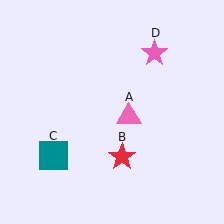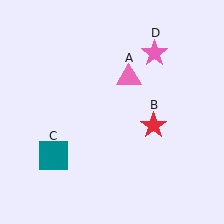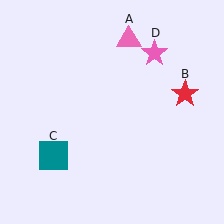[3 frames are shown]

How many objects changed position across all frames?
2 objects changed position: pink triangle (object A), red star (object B).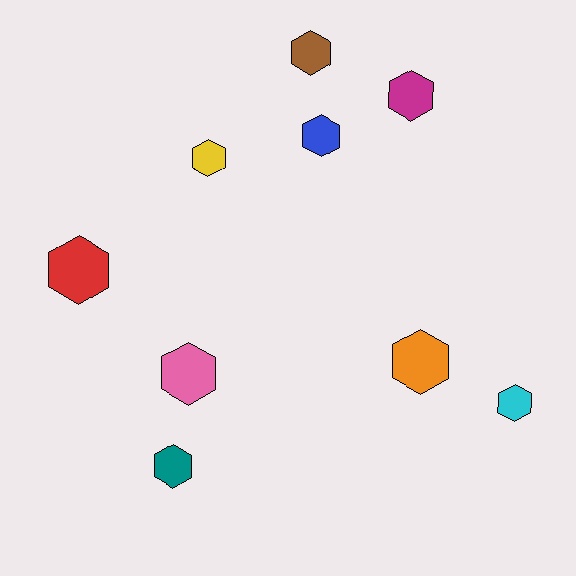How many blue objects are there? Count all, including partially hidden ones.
There is 1 blue object.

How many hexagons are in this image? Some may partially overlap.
There are 9 hexagons.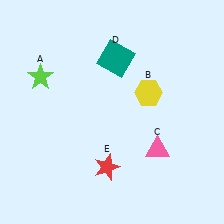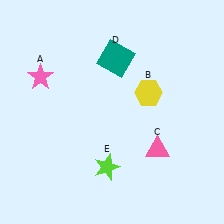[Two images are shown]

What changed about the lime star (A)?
In Image 1, A is lime. In Image 2, it changed to pink.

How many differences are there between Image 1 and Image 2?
There are 2 differences between the two images.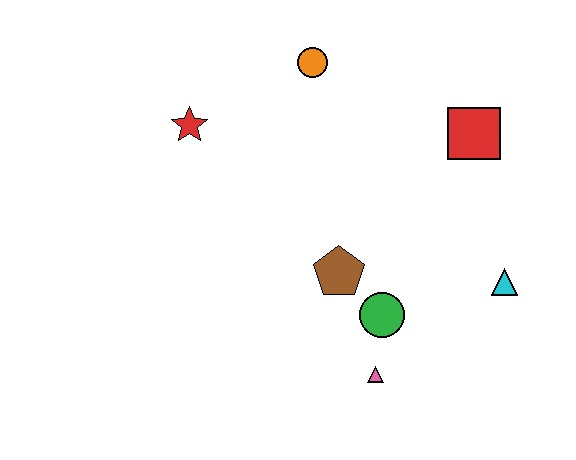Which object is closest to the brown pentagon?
The green circle is closest to the brown pentagon.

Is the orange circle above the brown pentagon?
Yes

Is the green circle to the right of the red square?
No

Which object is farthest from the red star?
The cyan triangle is farthest from the red star.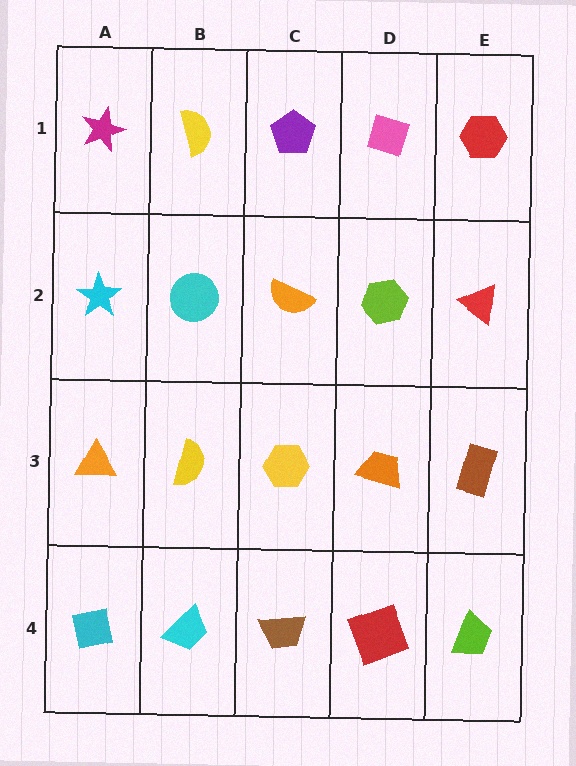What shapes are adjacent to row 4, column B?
A yellow semicircle (row 3, column B), a cyan square (row 4, column A), a brown trapezoid (row 4, column C).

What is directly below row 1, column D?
A lime hexagon.